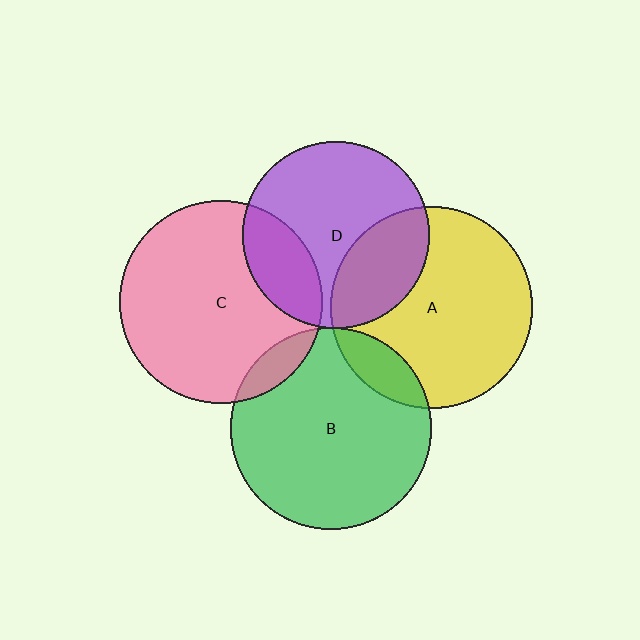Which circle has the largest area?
Circle C (pink).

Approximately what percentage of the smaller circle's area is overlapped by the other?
Approximately 10%.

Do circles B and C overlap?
Yes.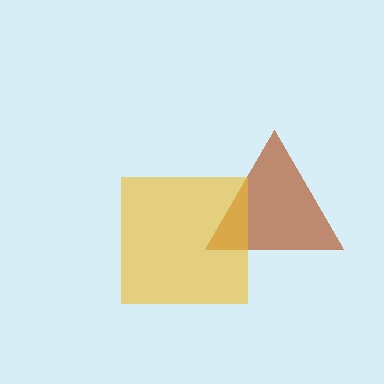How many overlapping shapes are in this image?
There are 2 overlapping shapes in the image.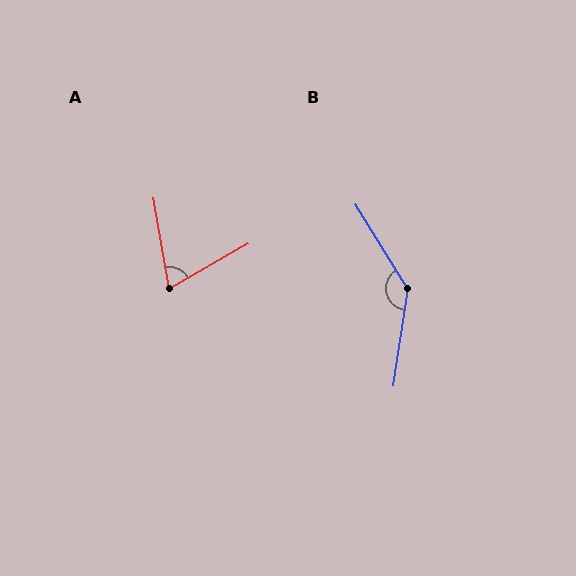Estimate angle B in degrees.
Approximately 140 degrees.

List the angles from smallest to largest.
A (70°), B (140°).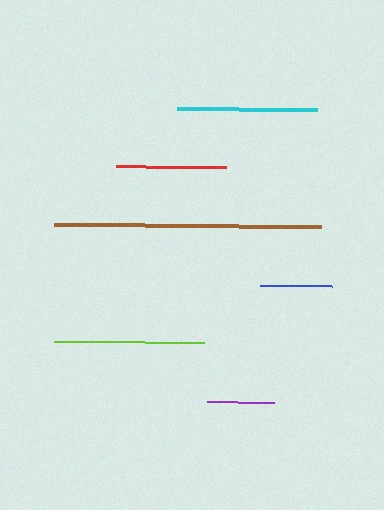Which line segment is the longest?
The brown line is the longest at approximately 267 pixels.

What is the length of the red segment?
The red segment is approximately 110 pixels long.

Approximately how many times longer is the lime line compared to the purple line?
The lime line is approximately 2.2 times the length of the purple line.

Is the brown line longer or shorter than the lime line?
The brown line is longer than the lime line.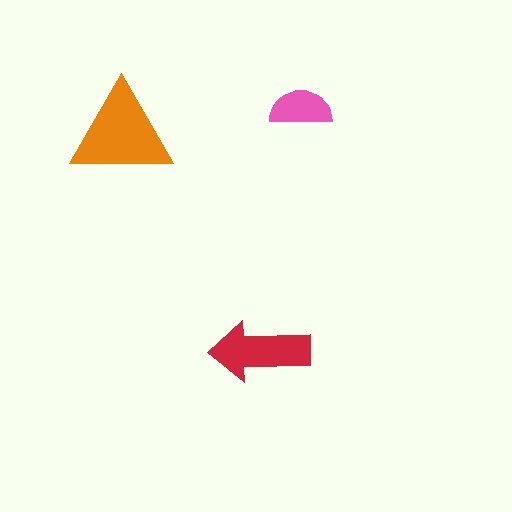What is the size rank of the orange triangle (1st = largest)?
1st.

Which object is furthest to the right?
The pink semicircle is rightmost.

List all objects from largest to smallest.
The orange triangle, the red arrow, the pink semicircle.